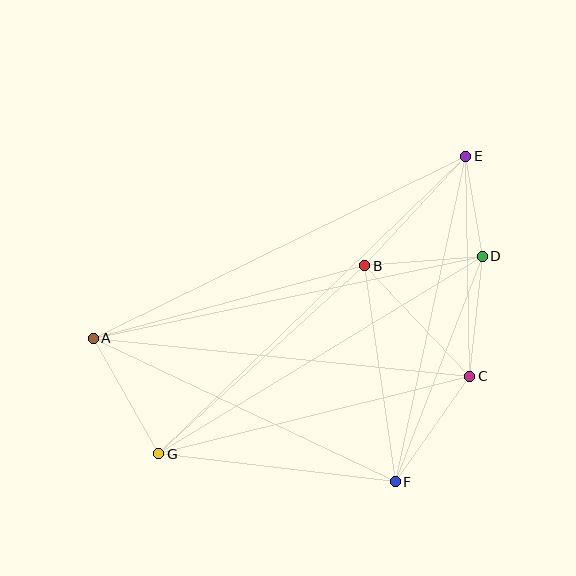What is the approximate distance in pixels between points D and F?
The distance between D and F is approximately 242 pixels.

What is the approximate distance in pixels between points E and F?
The distance between E and F is approximately 333 pixels.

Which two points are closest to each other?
Points D and E are closest to each other.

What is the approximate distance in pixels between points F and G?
The distance between F and G is approximately 238 pixels.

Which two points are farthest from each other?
Points E and G are farthest from each other.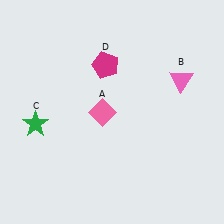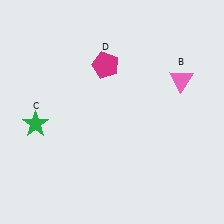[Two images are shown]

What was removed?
The pink diamond (A) was removed in Image 2.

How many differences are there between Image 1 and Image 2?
There is 1 difference between the two images.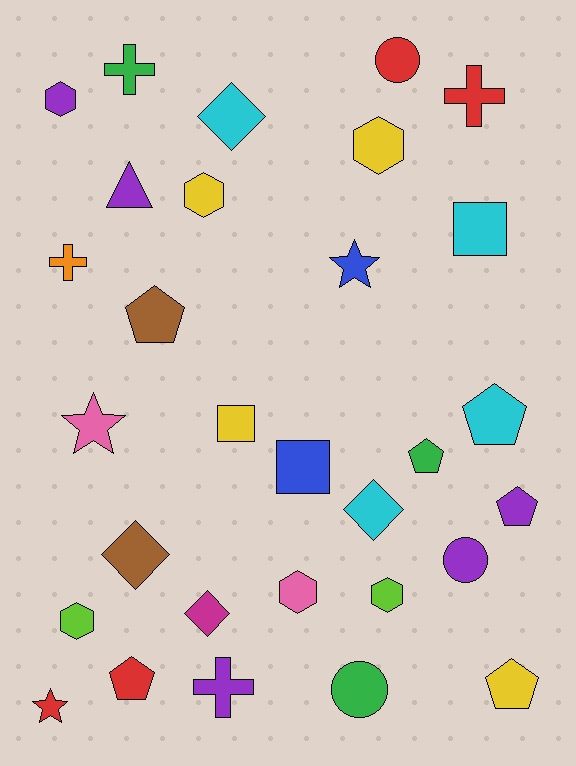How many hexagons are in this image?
There are 6 hexagons.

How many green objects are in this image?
There are 3 green objects.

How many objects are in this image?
There are 30 objects.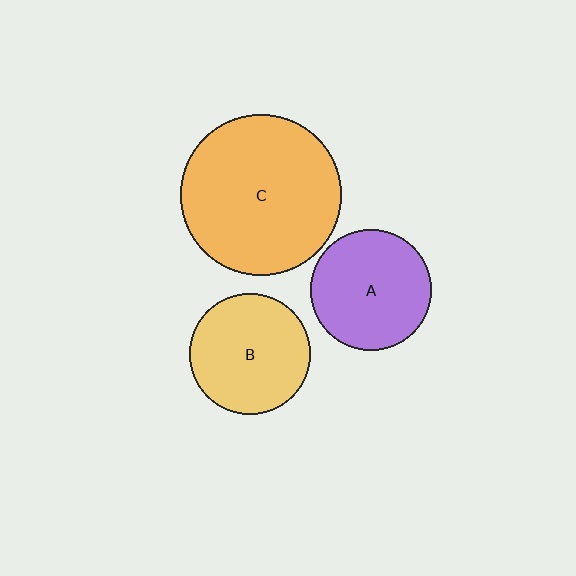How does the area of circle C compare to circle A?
Approximately 1.8 times.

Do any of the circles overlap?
No, none of the circles overlap.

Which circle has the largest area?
Circle C (orange).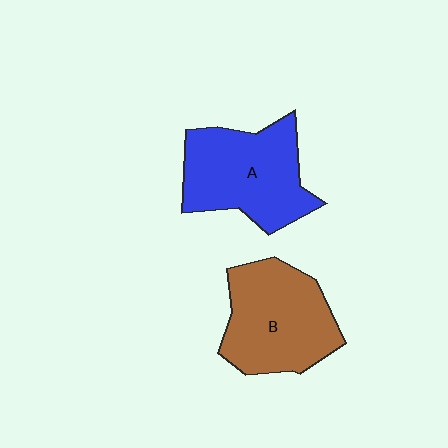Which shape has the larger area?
Shape A (blue).